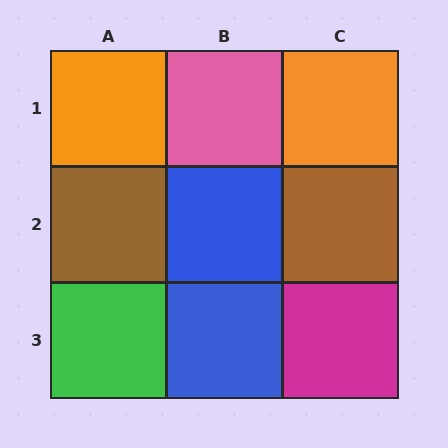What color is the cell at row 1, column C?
Orange.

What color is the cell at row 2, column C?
Brown.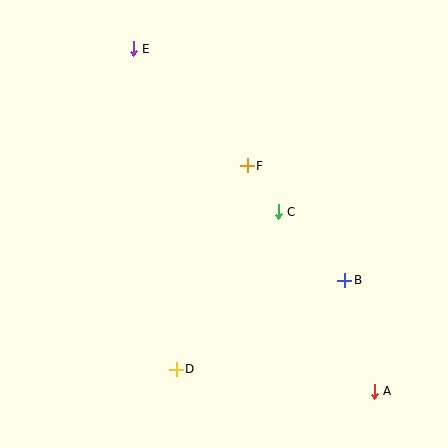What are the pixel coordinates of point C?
Point C is at (278, 212).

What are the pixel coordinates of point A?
Point A is at (374, 391).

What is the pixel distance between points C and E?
The distance between C and E is 218 pixels.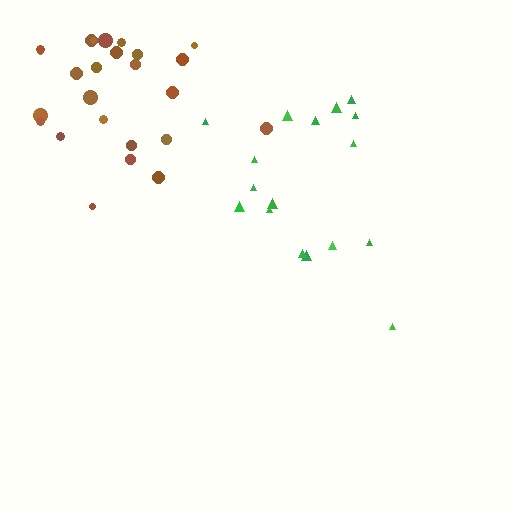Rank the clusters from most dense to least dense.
brown, green.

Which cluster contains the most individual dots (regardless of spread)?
Brown (25).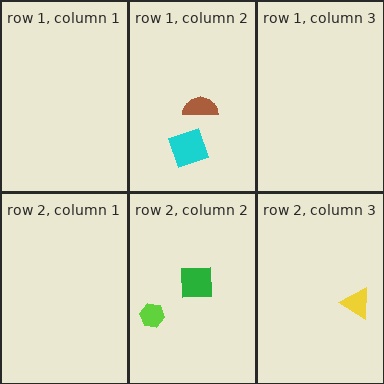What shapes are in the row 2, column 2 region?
The lime hexagon, the green square.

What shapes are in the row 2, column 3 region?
The yellow triangle.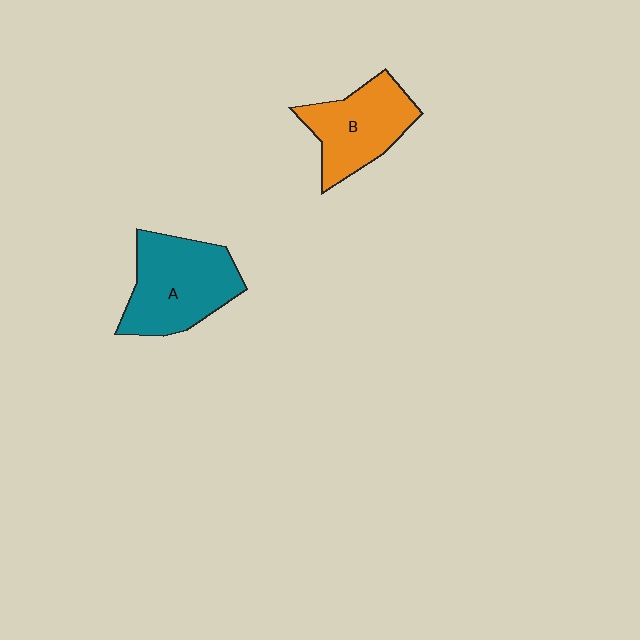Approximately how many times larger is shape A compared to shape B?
Approximately 1.2 times.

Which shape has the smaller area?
Shape B (orange).